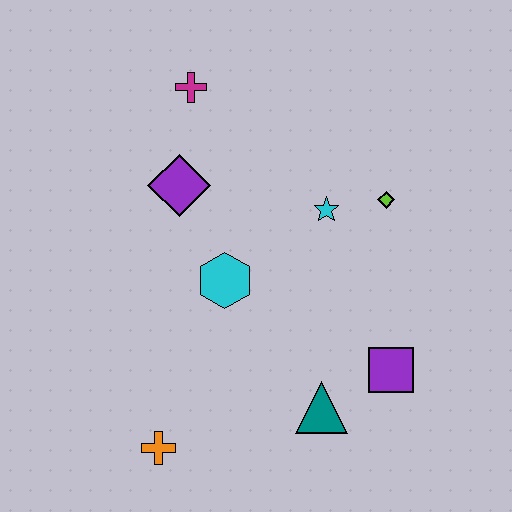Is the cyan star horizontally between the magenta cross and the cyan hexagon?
No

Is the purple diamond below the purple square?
No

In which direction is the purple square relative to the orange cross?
The purple square is to the right of the orange cross.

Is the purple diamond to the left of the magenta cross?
Yes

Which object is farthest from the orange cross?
The magenta cross is farthest from the orange cross.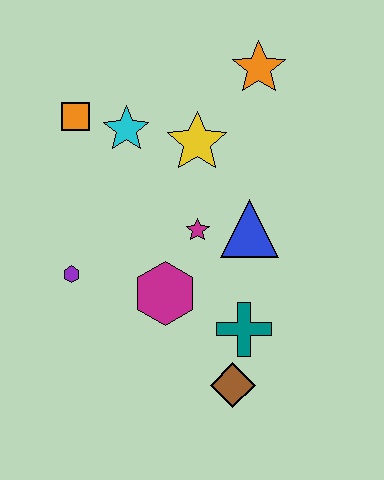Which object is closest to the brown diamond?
The teal cross is closest to the brown diamond.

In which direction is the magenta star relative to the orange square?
The magenta star is to the right of the orange square.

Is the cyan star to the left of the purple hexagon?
No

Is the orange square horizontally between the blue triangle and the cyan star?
No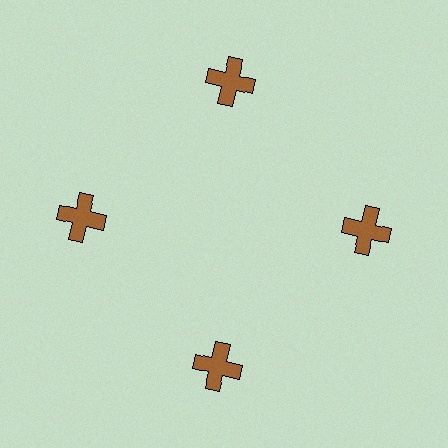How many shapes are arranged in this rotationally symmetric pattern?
There are 4 shapes, arranged in 4 groups of 1.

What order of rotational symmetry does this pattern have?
This pattern has 4-fold rotational symmetry.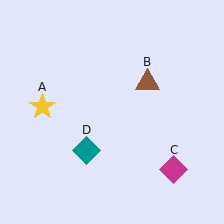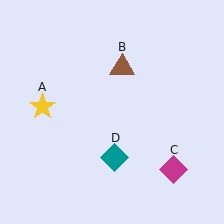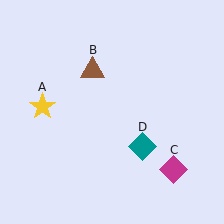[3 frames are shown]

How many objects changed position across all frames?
2 objects changed position: brown triangle (object B), teal diamond (object D).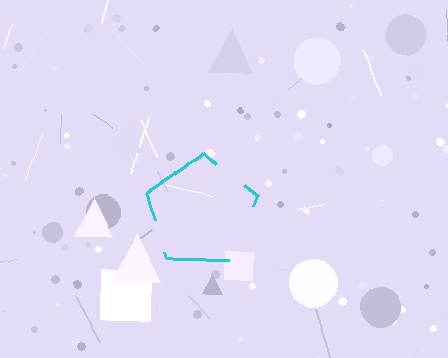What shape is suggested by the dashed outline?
The dashed outline suggests a pentagon.